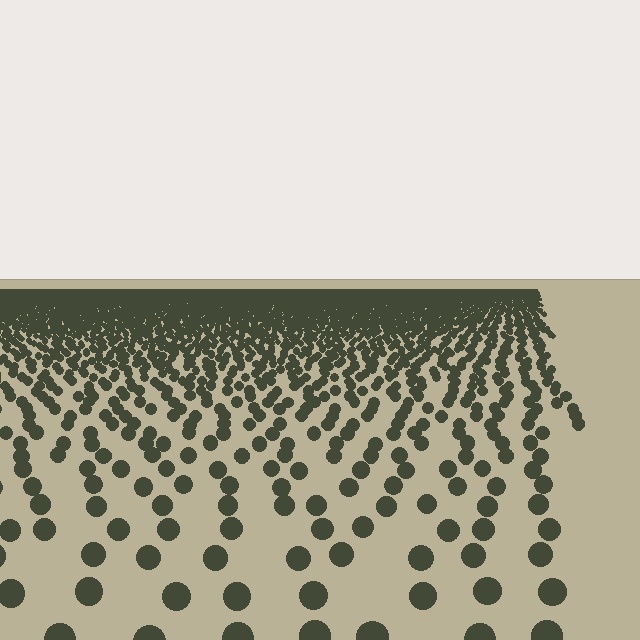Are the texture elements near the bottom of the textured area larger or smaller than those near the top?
Larger. Near the bottom, elements are closer to the viewer and appear at a bigger on-screen size.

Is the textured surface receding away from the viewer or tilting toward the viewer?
The surface is receding away from the viewer. Texture elements get smaller and denser toward the top.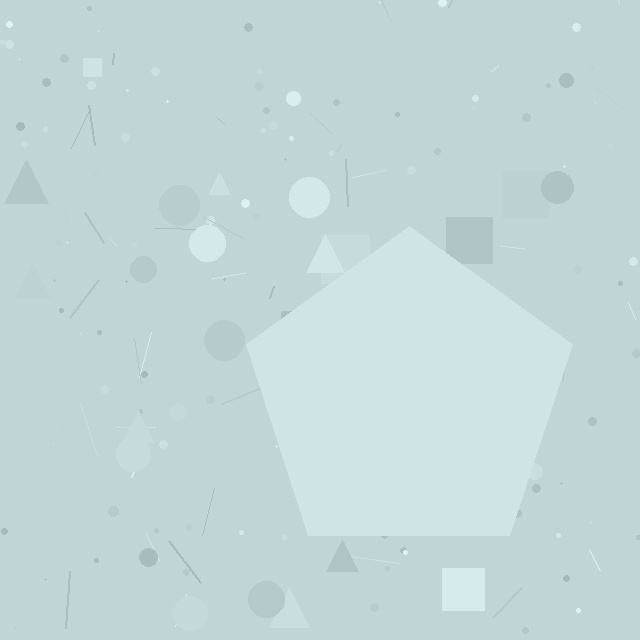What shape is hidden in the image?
A pentagon is hidden in the image.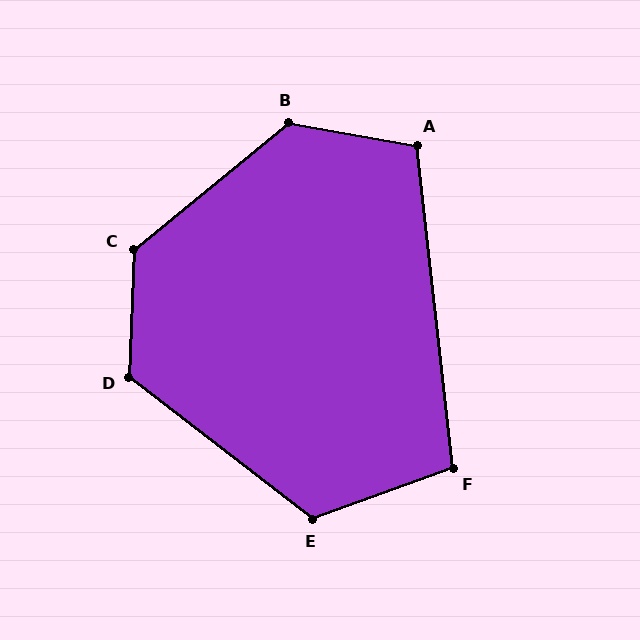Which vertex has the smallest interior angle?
F, at approximately 104 degrees.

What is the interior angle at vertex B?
Approximately 131 degrees (obtuse).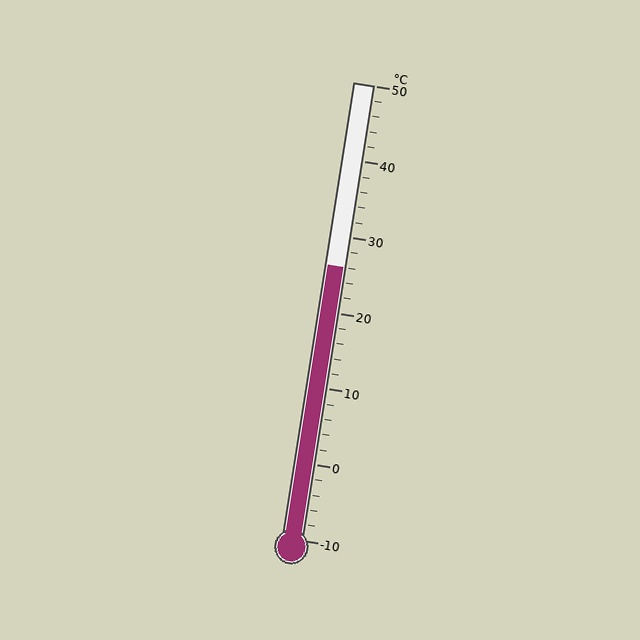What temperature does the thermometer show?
The thermometer shows approximately 26°C.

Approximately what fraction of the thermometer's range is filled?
The thermometer is filled to approximately 60% of its range.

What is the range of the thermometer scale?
The thermometer scale ranges from -10°C to 50°C.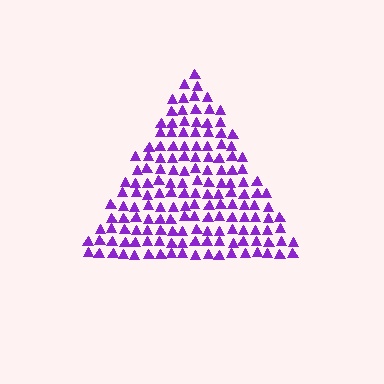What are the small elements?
The small elements are triangles.